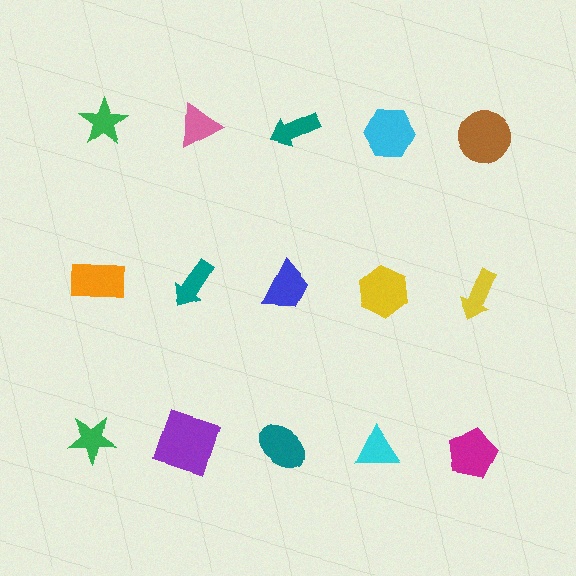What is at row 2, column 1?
An orange rectangle.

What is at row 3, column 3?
A teal ellipse.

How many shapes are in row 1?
5 shapes.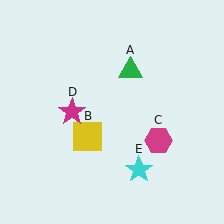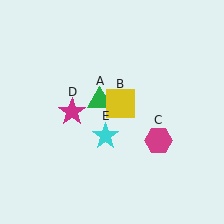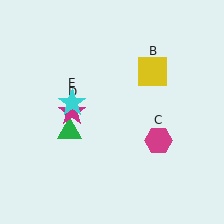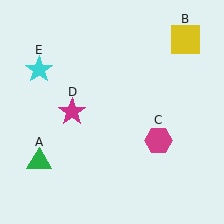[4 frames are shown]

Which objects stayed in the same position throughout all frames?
Magenta hexagon (object C) and magenta star (object D) remained stationary.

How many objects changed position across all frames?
3 objects changed position: green triangle (object A), yellow square (object B), cyan star (object E).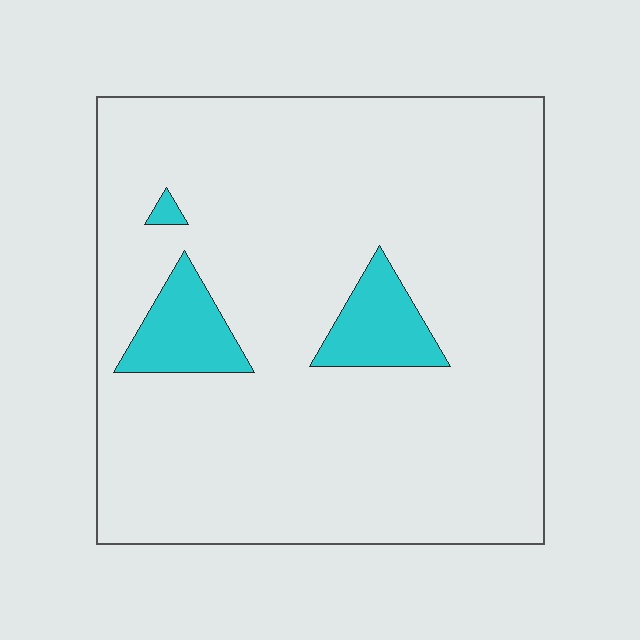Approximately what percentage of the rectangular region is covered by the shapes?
Approximately 10%.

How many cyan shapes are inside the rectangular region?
3.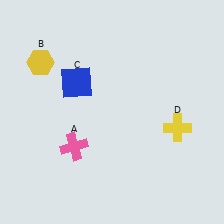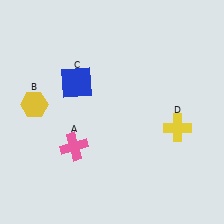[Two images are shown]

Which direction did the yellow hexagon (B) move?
The yellow hexagon (B) moved down.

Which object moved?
The yellow hexagon (B) moved down.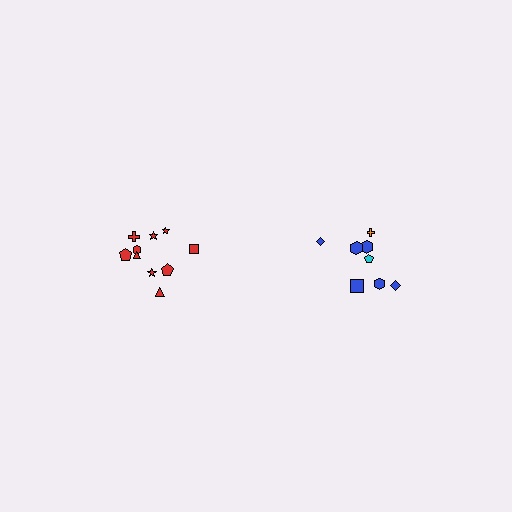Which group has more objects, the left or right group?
The left group.